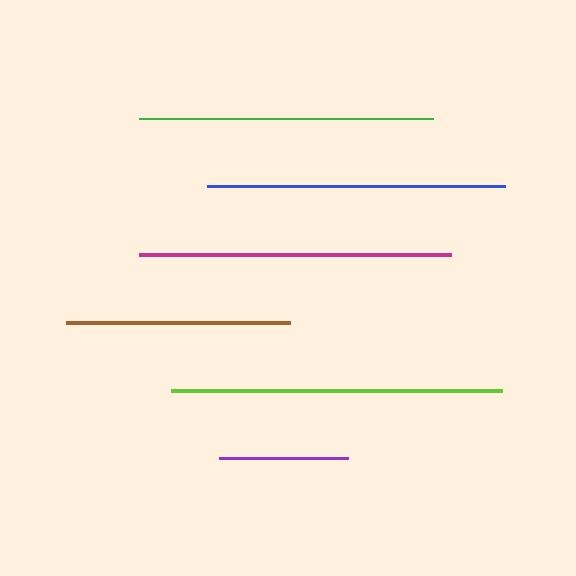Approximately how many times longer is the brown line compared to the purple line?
The brown line is approximately 1.7 times the length of the purple line.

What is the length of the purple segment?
The purple segment is approximately 130 pixels long.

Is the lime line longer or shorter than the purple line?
The lime line is longer than the purple line.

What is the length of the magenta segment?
The magenta segment is approximately 312 pixels long.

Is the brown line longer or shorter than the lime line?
The lime line is longer than the brown line.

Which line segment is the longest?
The lime line is the longest at approximately 332 pixels.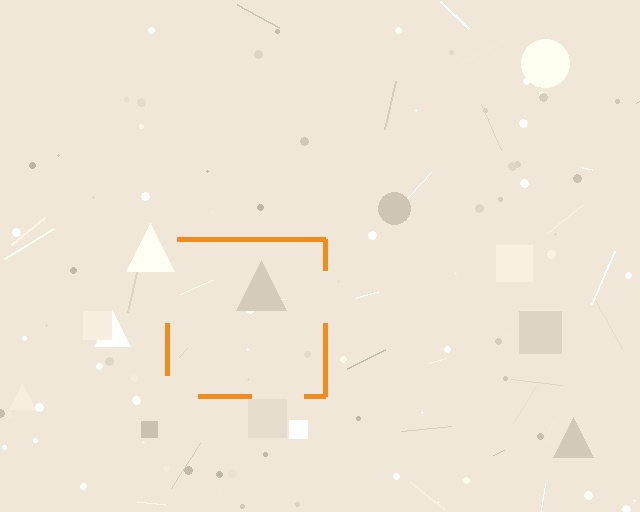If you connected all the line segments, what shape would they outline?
They would outline a square.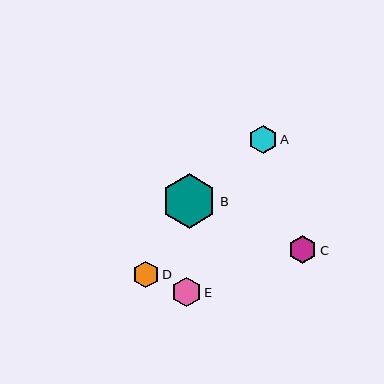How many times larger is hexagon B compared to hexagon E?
Hexagon B is approximately 1.9 times the size of hexagon E.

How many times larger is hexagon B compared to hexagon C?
Hexagon B is approximately 2.0 times the size of hexagon C.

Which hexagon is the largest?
Hexagon B is the largest with a size of approximately 55 pixels.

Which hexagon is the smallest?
Hexagon D is the smallest with a size of approximately 26 pixels.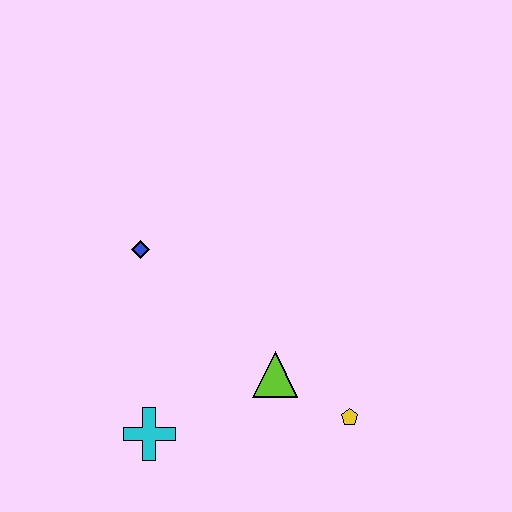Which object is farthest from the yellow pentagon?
The blue diamond is farthest from the yellow pentagon.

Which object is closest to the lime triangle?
The yellow pentagon is closest to the lime triangle.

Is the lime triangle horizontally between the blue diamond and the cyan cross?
No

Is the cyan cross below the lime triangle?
Yes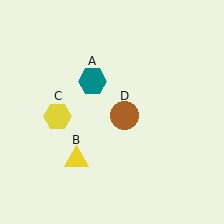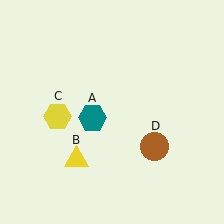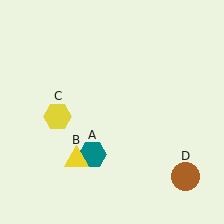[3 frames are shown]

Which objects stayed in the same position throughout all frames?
Yellow triangle (object B) and yellow hexagon (object C) remained stationary.